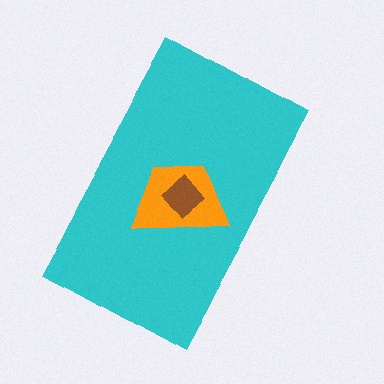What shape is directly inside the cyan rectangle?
The orange trapezoid.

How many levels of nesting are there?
3.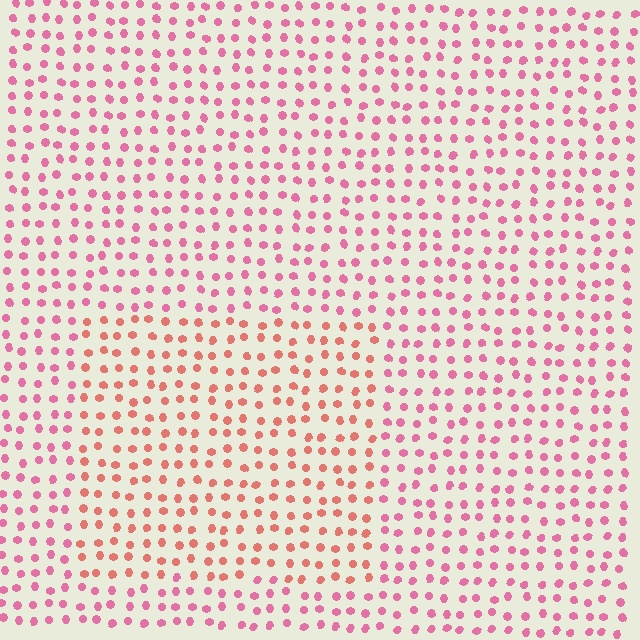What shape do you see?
I see a rectangle.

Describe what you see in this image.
The image is filled with small pink elements in a uniform arrangement. A rectangle-shaped region is visible where the elements are tinted to a slightly different hue, forming a subtle color boundary.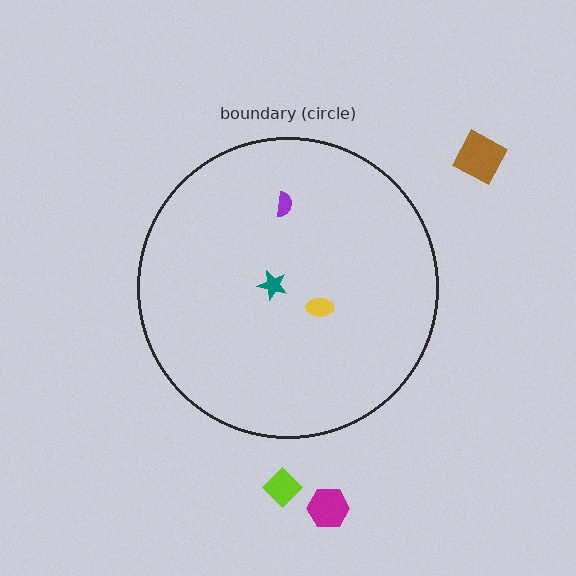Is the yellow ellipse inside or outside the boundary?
Inside.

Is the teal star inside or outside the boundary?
Inside.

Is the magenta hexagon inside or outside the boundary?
Outside.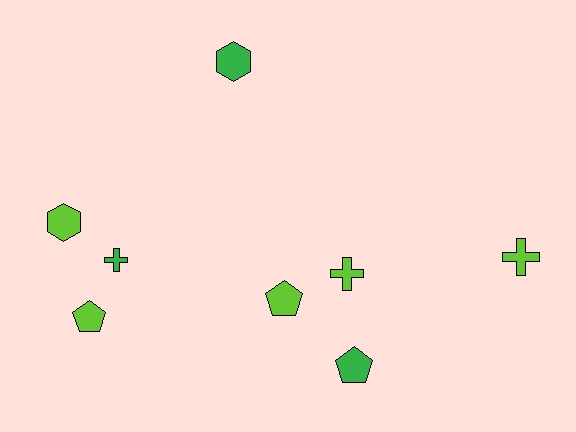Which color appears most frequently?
Lime, with 5 objects.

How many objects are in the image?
There are 8 objects.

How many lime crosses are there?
There are 2 lime crosses.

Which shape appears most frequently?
Pentagon, with 3 objects.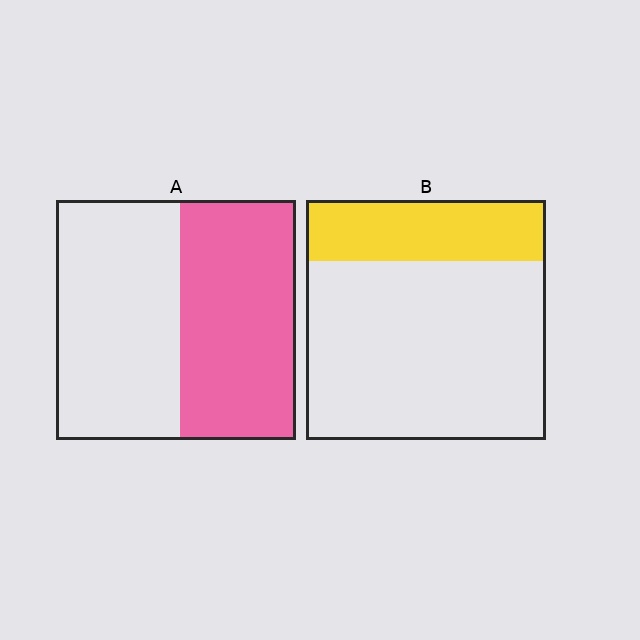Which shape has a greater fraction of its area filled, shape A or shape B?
Shape A.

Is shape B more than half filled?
No.